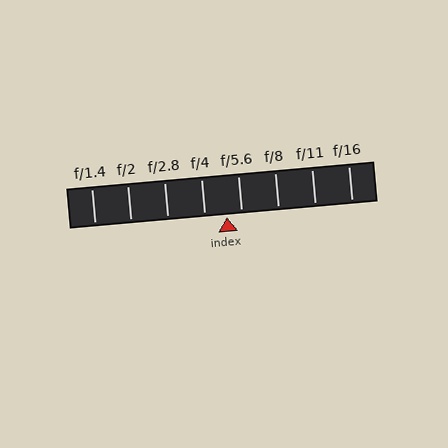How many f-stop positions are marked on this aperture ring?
There are 8 f-stop positions marked.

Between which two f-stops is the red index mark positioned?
The index mark is between f/4 and f/5.6.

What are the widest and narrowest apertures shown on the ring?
The widest aperture shown is f/1.4 and the narrowest is f/16.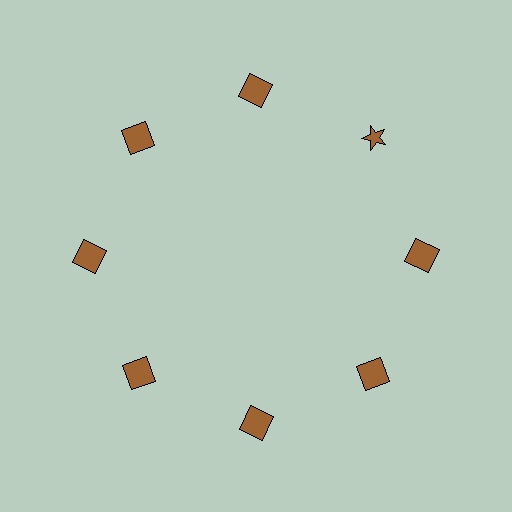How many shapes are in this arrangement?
There are 8 shapes arranged in a ring pattern.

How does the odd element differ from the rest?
It has a different shape: star instead of square.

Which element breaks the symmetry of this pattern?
The brown star at roughly the 2 o'clock position breaks the symmetry. All other shapes are brown squares.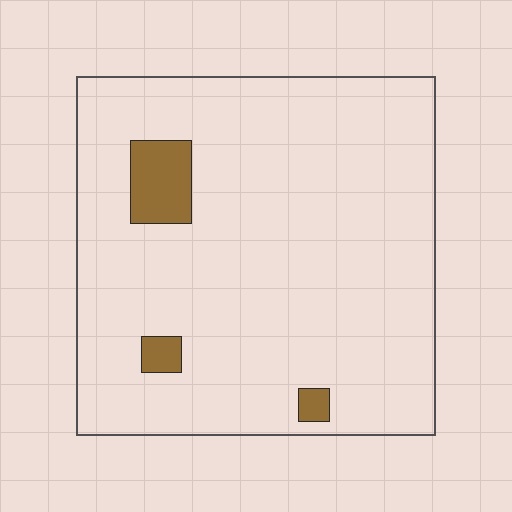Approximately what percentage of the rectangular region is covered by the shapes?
Approximately 5%.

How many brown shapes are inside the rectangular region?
3.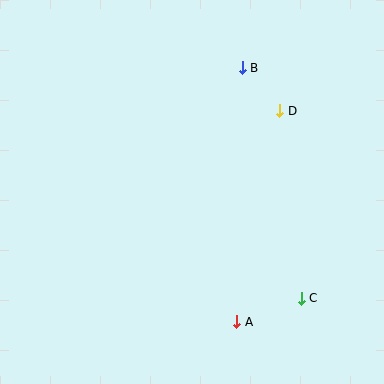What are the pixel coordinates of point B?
Point B is at (242, 68).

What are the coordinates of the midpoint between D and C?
The midpoint between D and C is at (290, 205).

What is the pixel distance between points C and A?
The distance between C and A is 69 pixels.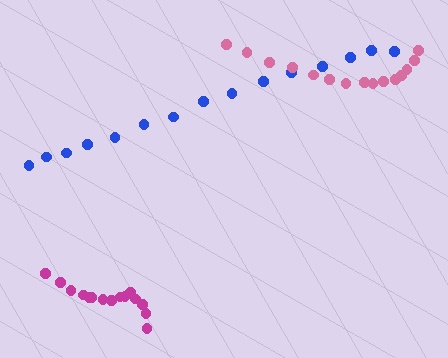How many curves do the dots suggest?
There are 3 distinct paths.